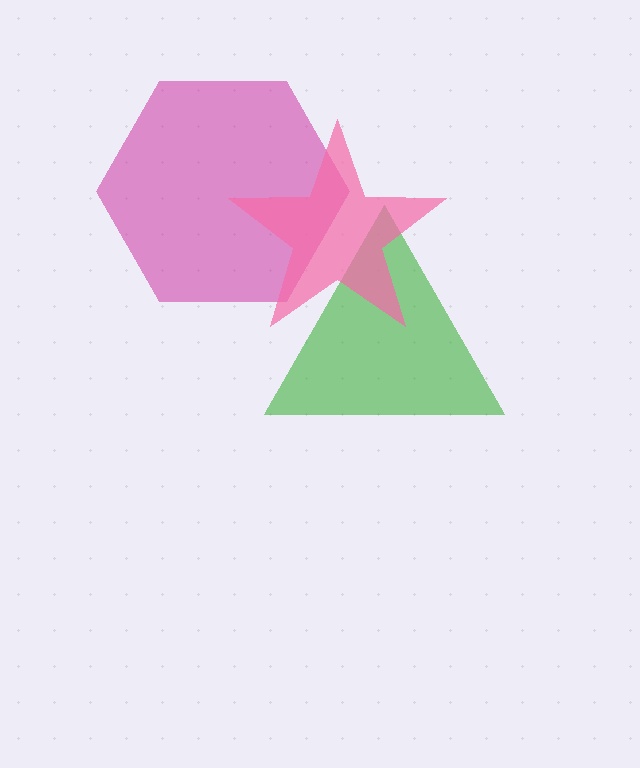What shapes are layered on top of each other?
The layered shapes are: a magenta hexagon, a green triangle, a pink star.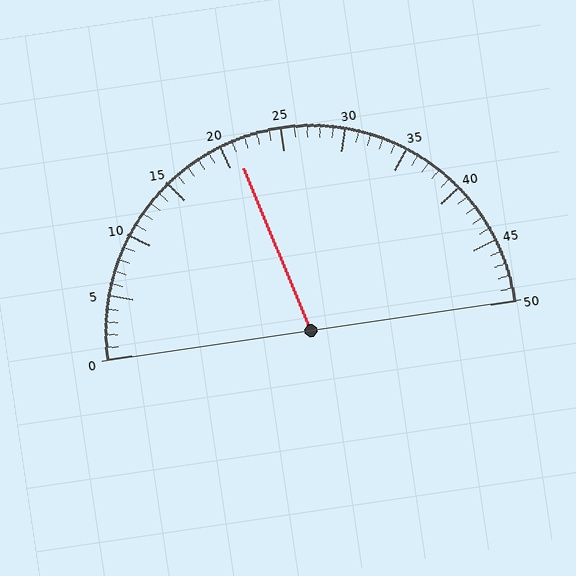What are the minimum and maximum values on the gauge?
The gauge ranges from 0 to 50.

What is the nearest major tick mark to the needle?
The nearest major tick mark is 20.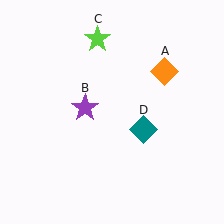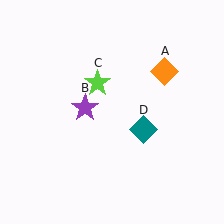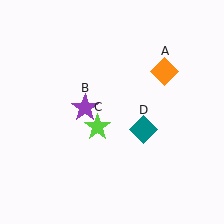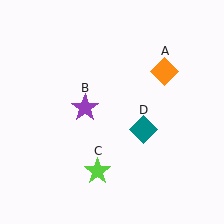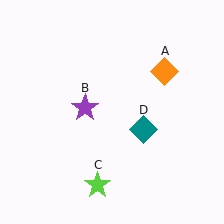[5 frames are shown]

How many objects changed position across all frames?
1 object changed position: lime star (object C).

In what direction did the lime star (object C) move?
The lime star (object C) moved down.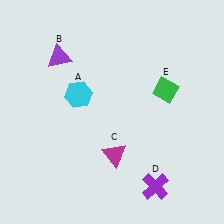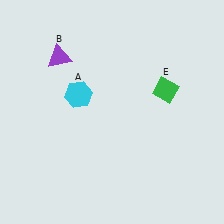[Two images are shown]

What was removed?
The purple cross (D), the magenta triangle (C) were removed in Image 2.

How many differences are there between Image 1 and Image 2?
There are 2 differences between the two images.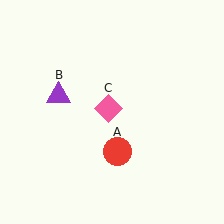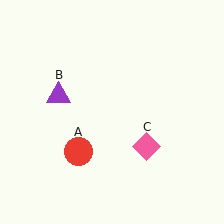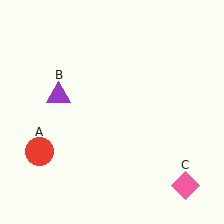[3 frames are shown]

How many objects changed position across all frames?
2 objects changed position: red circle (object A), pink diamond (object C).